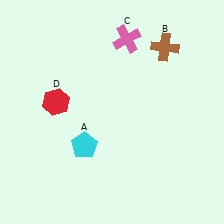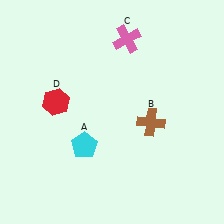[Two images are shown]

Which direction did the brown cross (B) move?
The brown cross (B) moved down.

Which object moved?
The brown cross (B) moved down.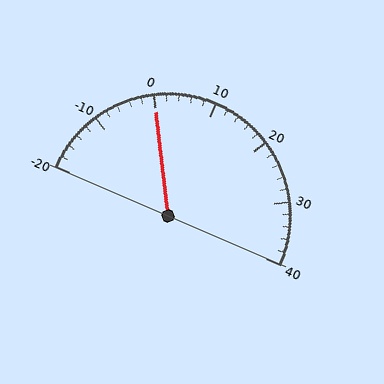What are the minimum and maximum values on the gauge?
The gauge ranges from -20 to 40.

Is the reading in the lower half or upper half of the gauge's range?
The reading is in the lower half of the range (-20 to 40).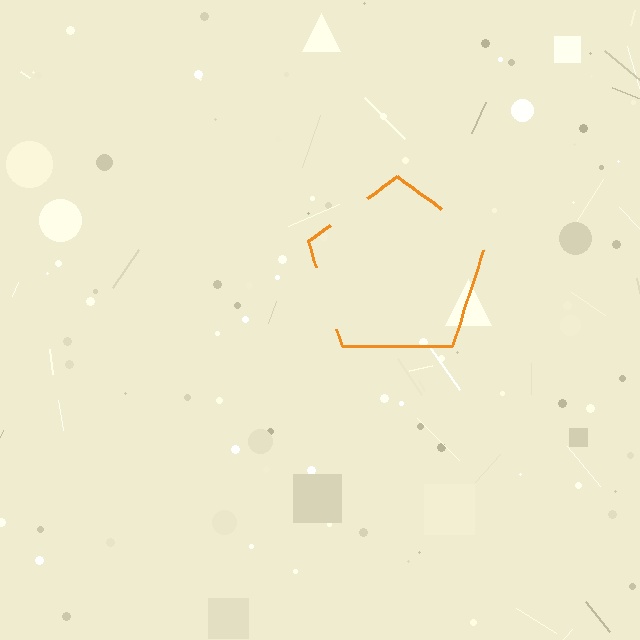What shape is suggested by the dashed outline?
The dashed outline suggests a pentagon.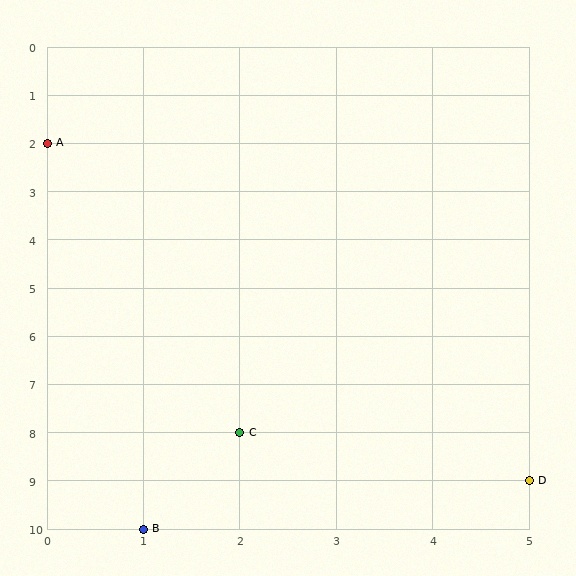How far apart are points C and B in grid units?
Points C and B are 1 column and 2 rows apart (about 2.2 grid units diagonally).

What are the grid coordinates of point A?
Point A is at grid coordinates (0, 2).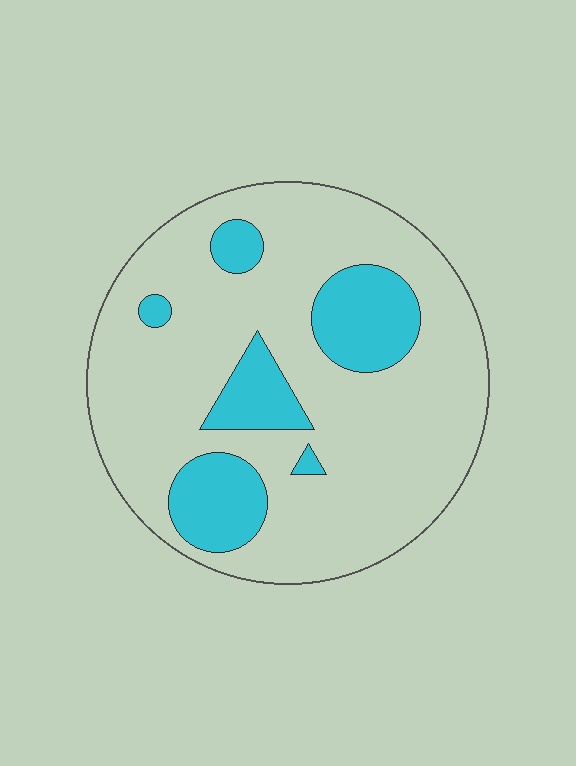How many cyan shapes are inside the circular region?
6.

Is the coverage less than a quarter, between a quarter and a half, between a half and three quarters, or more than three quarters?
Less than a quarter.